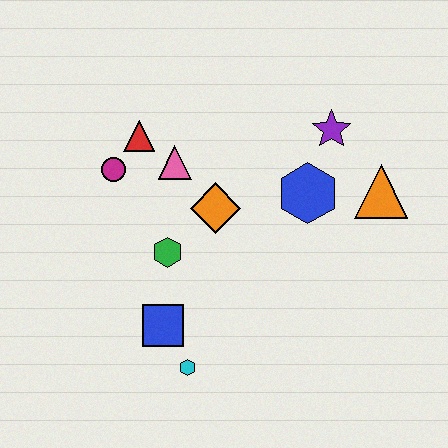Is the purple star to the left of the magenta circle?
No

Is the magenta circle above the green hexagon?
Yes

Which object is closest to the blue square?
The cyan hexagon is closest to the blue square.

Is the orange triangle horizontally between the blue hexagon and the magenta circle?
No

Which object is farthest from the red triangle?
The orange triangle is farthest from the red triangle.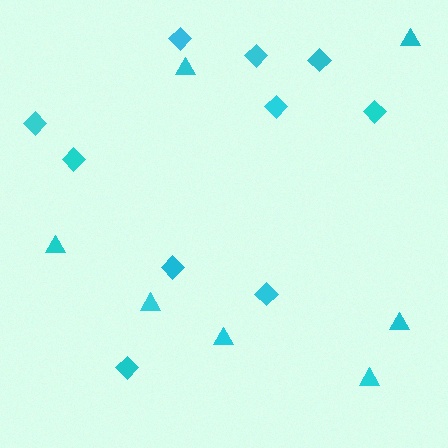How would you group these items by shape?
There are 2 groups: one group of diamonds (10) and one group of triangles (7).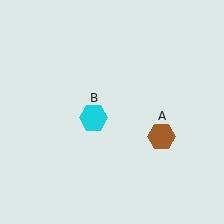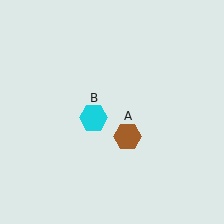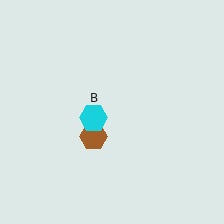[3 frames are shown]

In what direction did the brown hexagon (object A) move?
The brown hexagon (object A) moved left.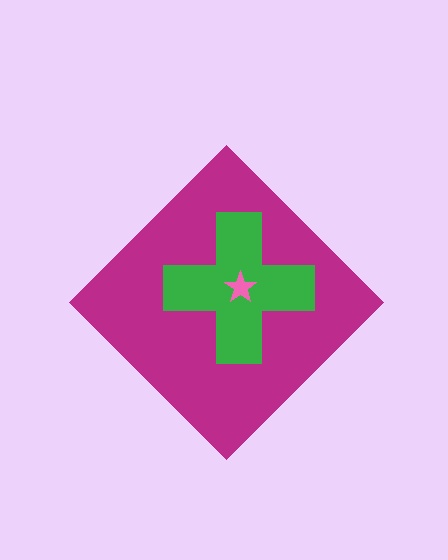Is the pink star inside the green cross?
Yes.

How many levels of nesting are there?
3.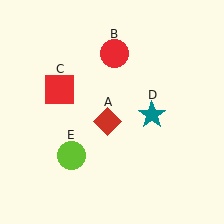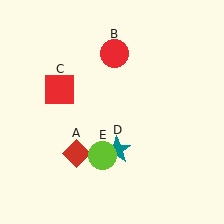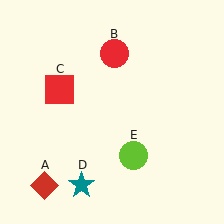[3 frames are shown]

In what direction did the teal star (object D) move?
The teal star (object D) moved down and to the left.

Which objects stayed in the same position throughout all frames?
Red circle (object B) and red square (object C) remained stationary.